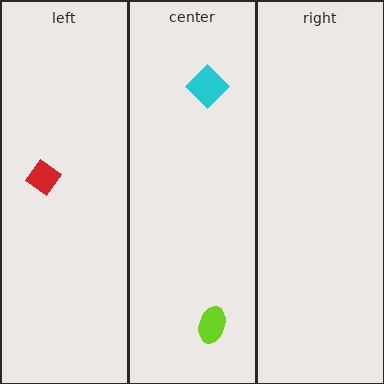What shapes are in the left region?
The red diamond.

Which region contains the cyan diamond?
The center region.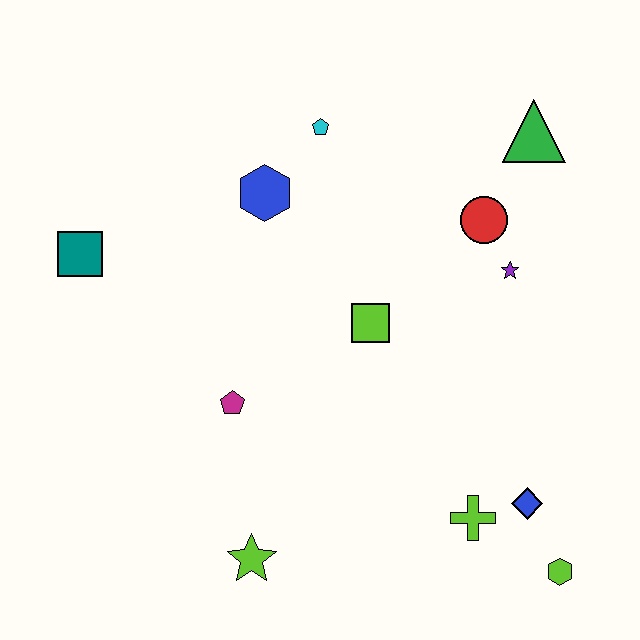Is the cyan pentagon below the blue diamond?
No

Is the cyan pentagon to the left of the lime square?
Yes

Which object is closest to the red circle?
The purple star is closest to the red circle.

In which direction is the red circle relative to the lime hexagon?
The red circle is above the lime hexagon.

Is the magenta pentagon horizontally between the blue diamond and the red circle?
No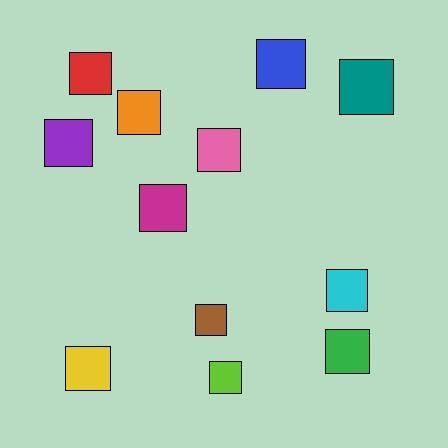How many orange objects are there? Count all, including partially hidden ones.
There is 1 orange object.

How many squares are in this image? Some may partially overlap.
There are 12 squares.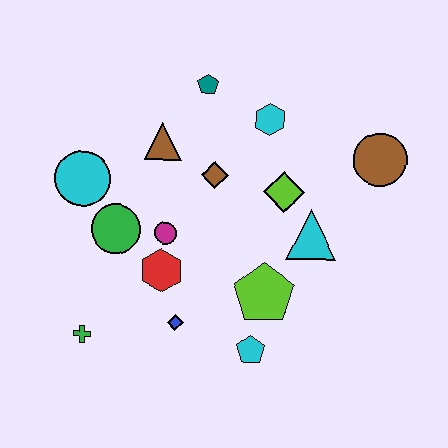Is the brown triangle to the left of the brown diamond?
Yes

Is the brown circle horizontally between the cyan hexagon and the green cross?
No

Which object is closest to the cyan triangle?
The lime diamond is closest to the cyan triangle.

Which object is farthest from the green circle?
The brown circle is farthest from the green circle.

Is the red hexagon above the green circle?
No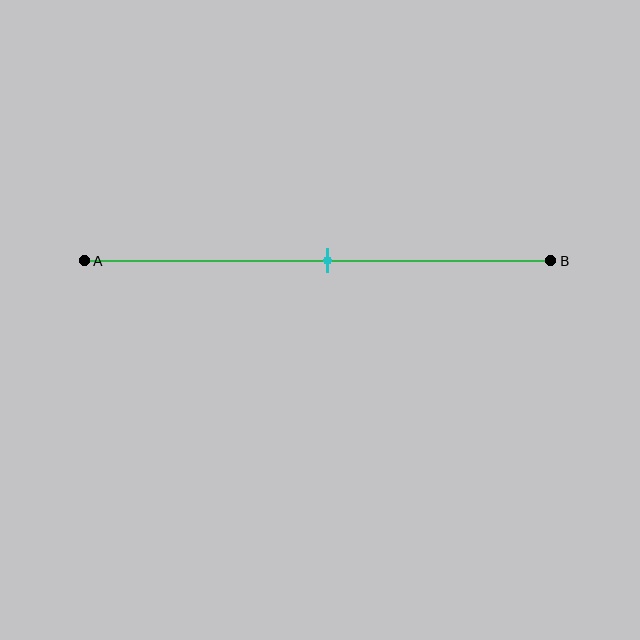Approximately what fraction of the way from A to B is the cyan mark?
The cyan mark is approximately 50% of the way from A to B.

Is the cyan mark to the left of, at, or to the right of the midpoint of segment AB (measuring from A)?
The cyan mark is approximately at the midpoint of segment AB.